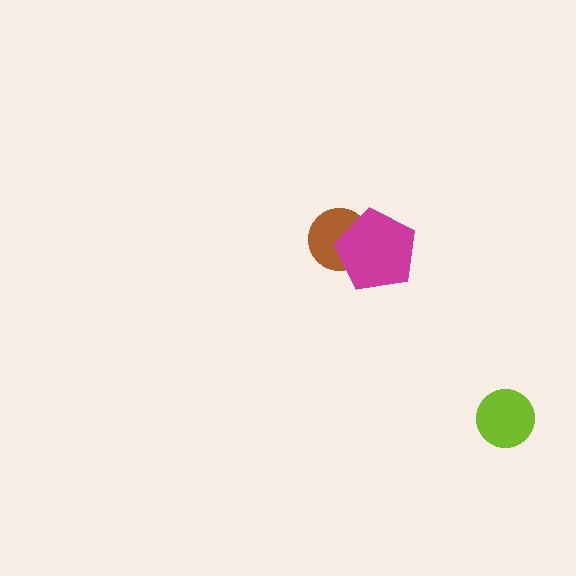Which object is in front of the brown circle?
The magenta pentagon is in front of the brown circle.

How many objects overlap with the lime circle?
0 objects overlap with the lime circle.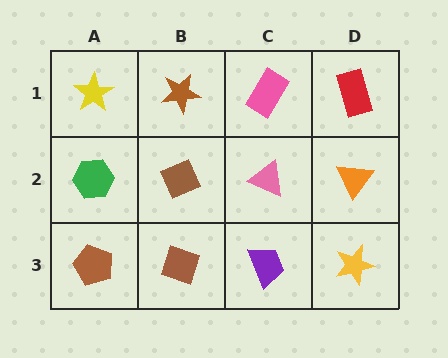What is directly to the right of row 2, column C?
An orange triangle.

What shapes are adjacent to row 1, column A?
A green hexagon (row 2, column A), a brown star (row 1, column B).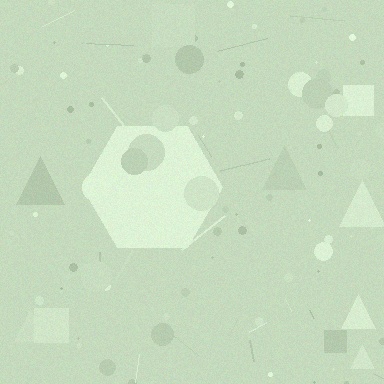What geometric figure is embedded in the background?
A hexagon is embedded in the background.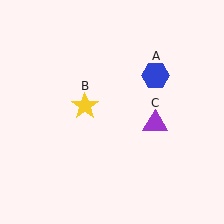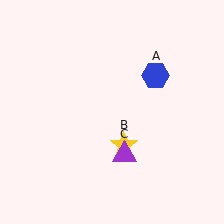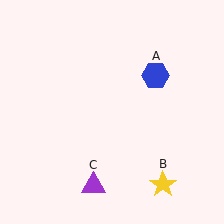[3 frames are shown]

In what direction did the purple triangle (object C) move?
The purple triangle (object C) moved down and to the left.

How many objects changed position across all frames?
2 objects changed position: yellow star (object B), purple triangle (object C).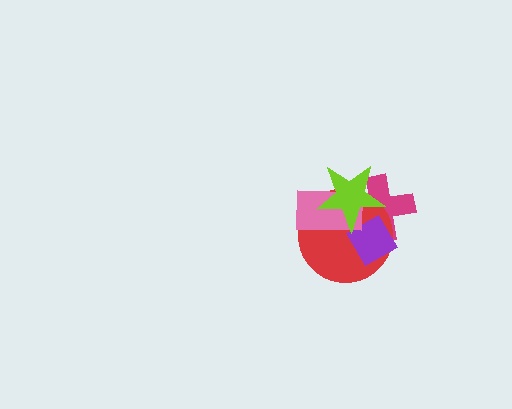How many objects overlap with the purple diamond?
4 objects overlap with the purple diamond.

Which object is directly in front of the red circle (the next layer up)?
The purple diamond is directly in front of the red circle.